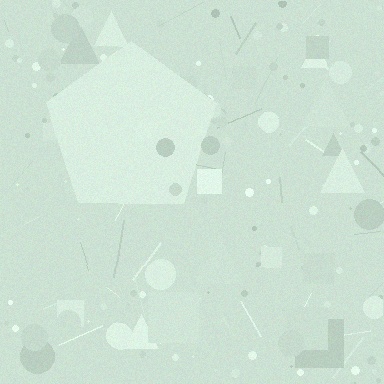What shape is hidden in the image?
A pentagon is hidden in the image.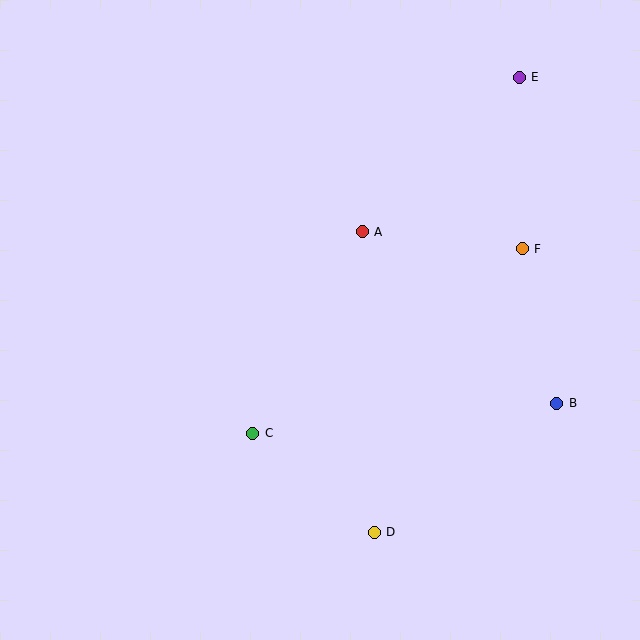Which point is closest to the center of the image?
Point A at (362, 232) is closest to the center.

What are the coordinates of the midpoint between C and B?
The midpoint between C and B is at (405, 418).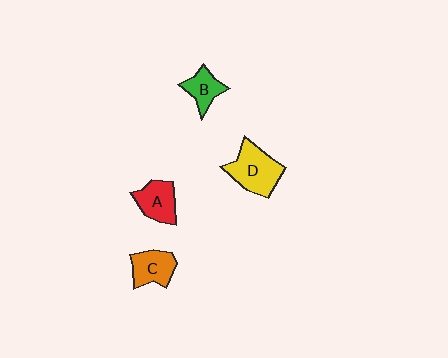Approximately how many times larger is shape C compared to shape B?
Approximately 1.2 times.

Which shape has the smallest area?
Shape B (green).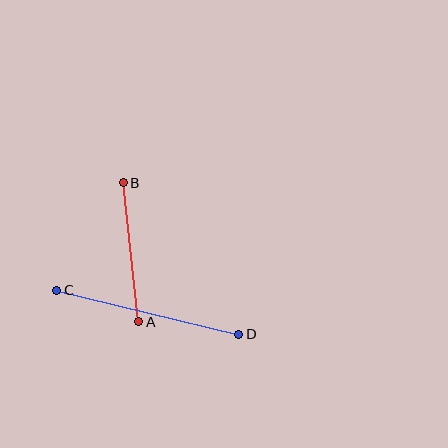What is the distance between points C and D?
The distance is approximately 187 pixels.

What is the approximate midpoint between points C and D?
The midpoint is at approximately (148, 312) pixels.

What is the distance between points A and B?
The distance is approximately 140 pixels.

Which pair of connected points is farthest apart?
Points C and D are farthest apart.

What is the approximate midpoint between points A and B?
The midpoint is at approximately (131, 252) pixels.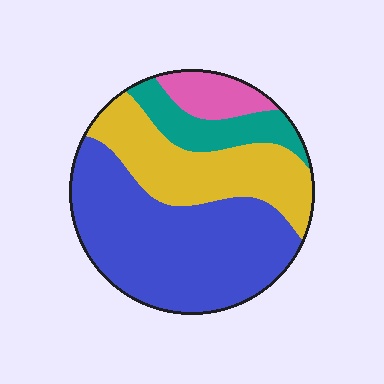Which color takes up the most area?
Blue, at roughly 50%.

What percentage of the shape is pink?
Pink takes up about one tenth (1/10) of the shape.